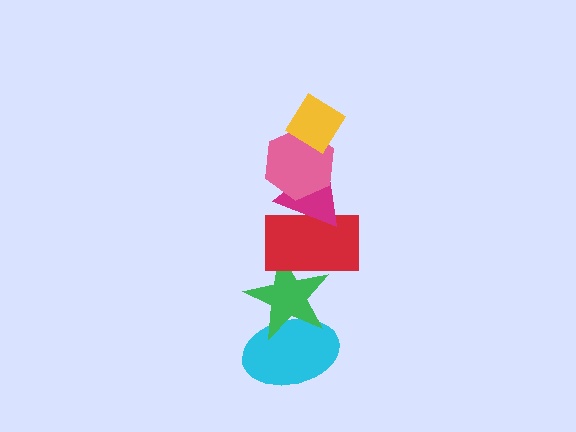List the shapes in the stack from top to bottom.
From top to bottom: the yellow diamond, the pink hexagon, the magenta triangle, the red rectangle, the green star, the cyan ellipse.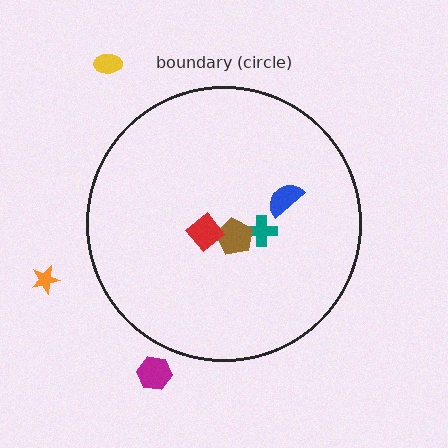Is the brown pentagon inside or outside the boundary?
Inside.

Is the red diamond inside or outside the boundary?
Inside.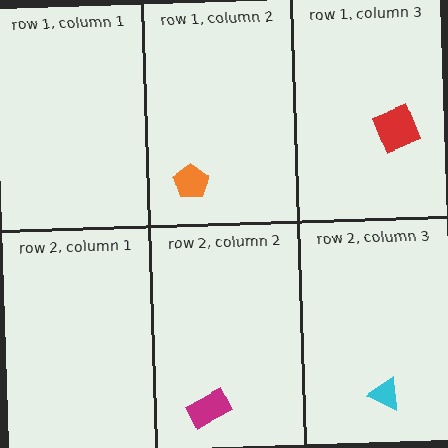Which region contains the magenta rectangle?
The row 2, column 2 region.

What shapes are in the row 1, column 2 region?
The orange pentagon.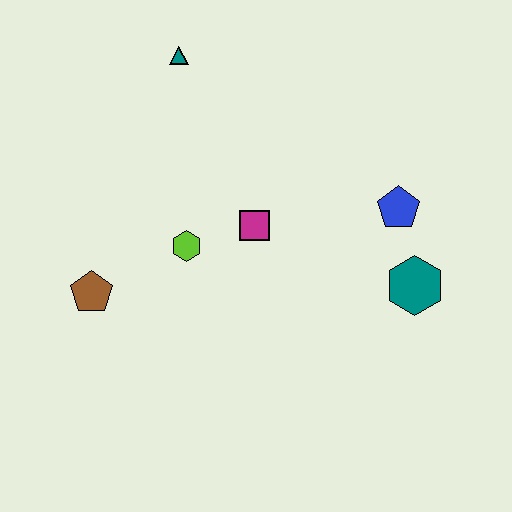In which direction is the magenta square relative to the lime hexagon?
The magenta square is to the right of the lime hexagon.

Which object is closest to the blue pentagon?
The teal hexagon is closest to the blue pentagon.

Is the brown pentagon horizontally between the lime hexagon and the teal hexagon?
No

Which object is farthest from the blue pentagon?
The brown pentagon is farthest from the blue pentagon.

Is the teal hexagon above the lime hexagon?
No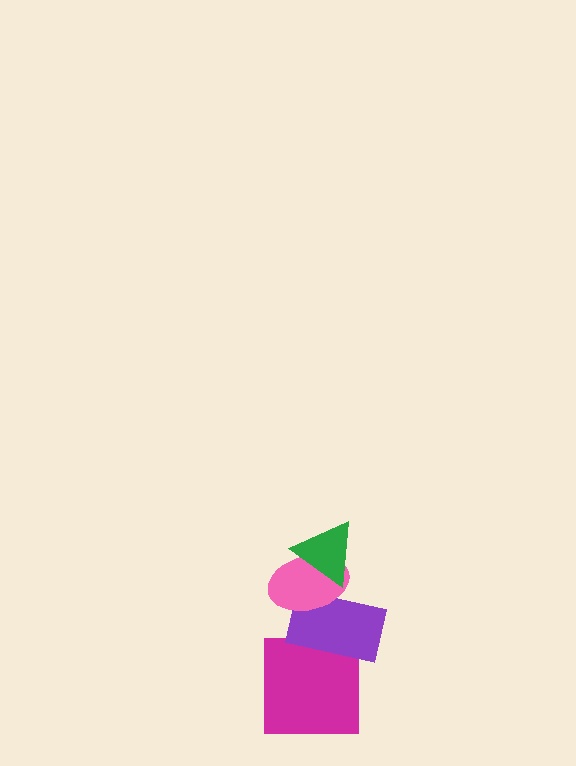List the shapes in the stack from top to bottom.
From top to bottom: the green triangle, the pink ellipse, the purple rectangle, the magenta square.